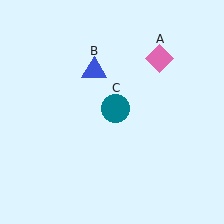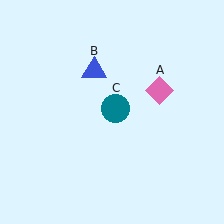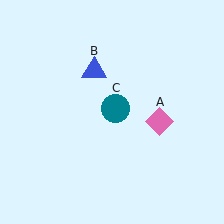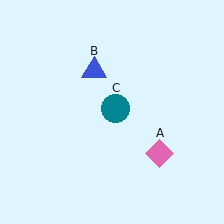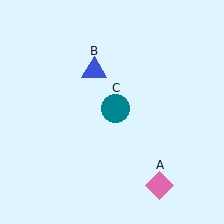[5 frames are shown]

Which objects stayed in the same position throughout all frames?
Blue triangle (object B) and teal circle (object C) remained stationary.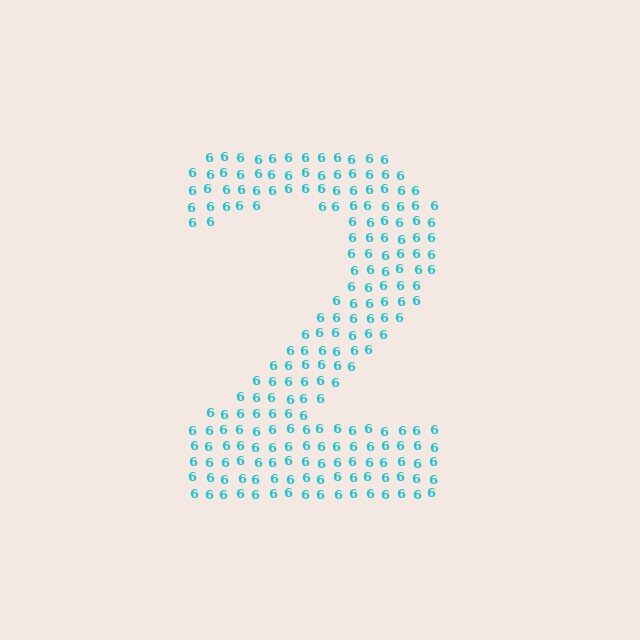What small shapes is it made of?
It is made of small digit 6's.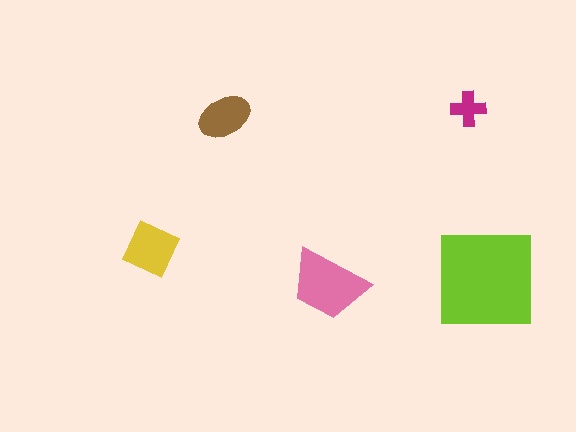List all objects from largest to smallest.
The lime square, the pink trapezoid, the yellow diamond, the brown ellipse, the magenta cross.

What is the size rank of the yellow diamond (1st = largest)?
3rd.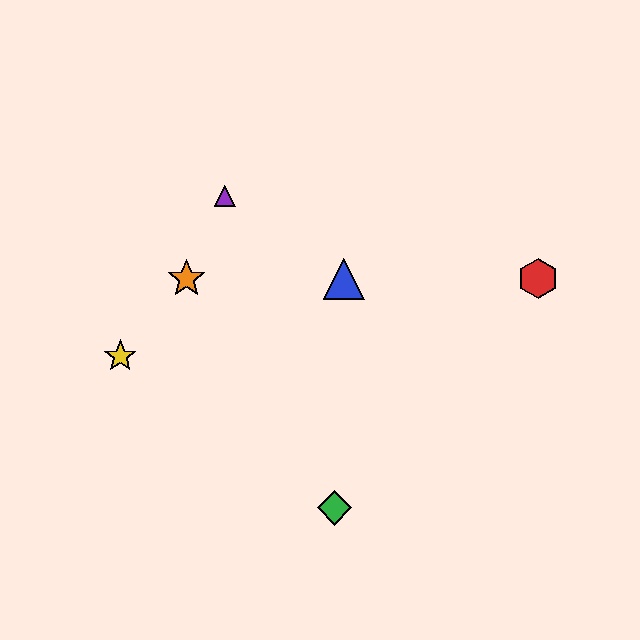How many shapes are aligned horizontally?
3 shapes (the red hexagon, the blue triangle, the orange star) are aligned horizontally.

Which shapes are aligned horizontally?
The red hexagon, the blue triangle, the orange star are aligned horizontally.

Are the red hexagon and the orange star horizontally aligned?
Yes, both are at y≈279.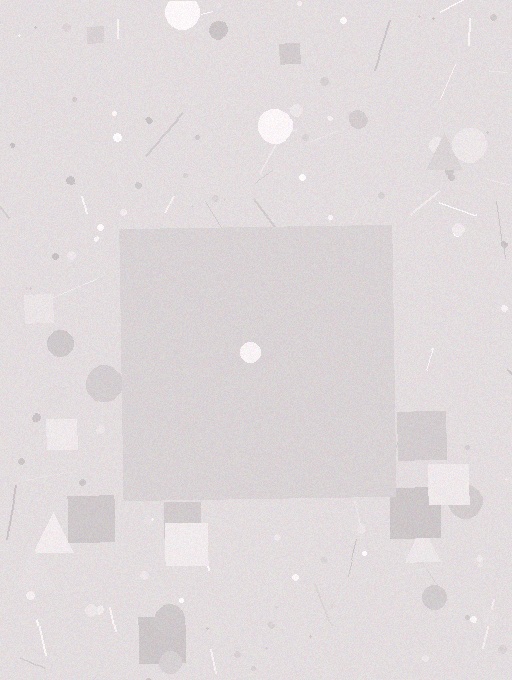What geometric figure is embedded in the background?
A square is embedded in the background.